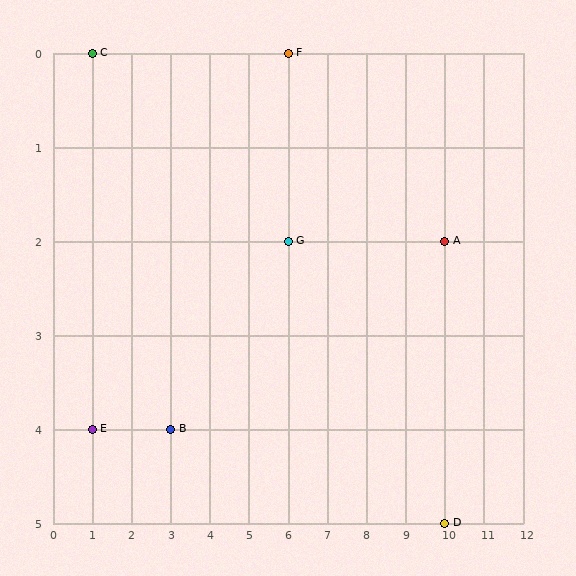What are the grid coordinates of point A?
Point A is at grid coordinates (10, 2).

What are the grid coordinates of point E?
Point E is at grid coordinates (1, 4).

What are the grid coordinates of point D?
Point D is at grid coordinates (10, 5).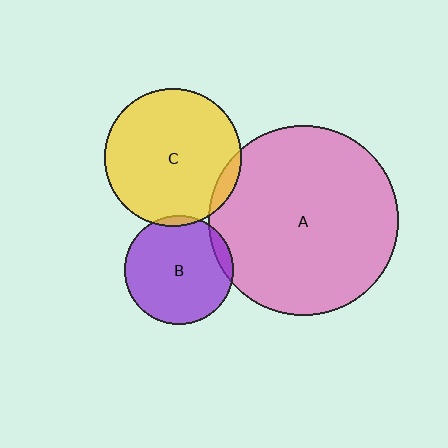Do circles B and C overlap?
Yes.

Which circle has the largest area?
Circle A (pink).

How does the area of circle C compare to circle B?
Approximately 1.6 times.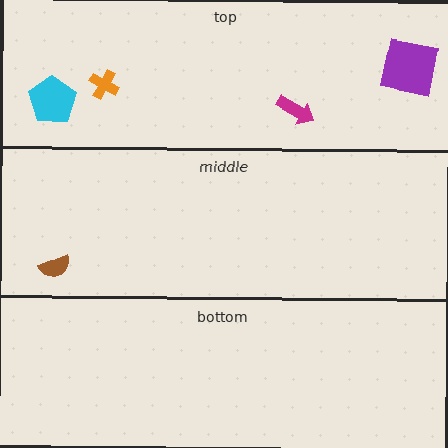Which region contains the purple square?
The top region.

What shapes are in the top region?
The magenta arrow, the orange cross, the cyan pentagon, the purple square.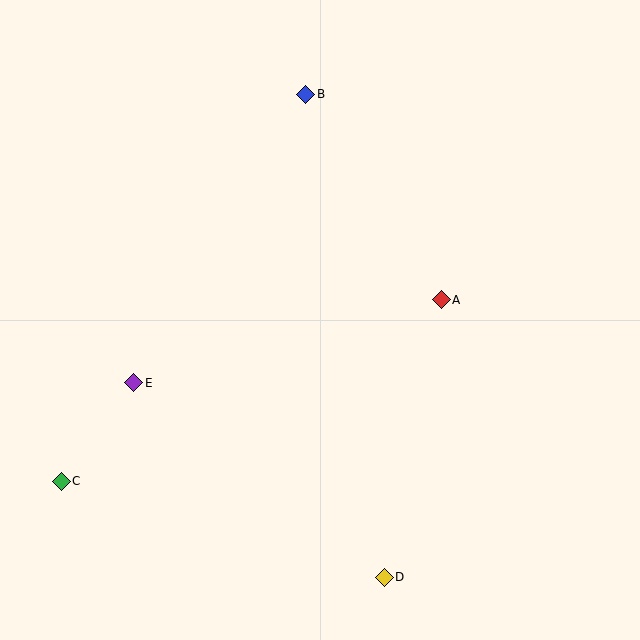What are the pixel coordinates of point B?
Point B is at (306, 94).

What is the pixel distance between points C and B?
The distance between C and B is 458 pixels.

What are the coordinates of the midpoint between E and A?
The midpoint between E and A is at (287, 341).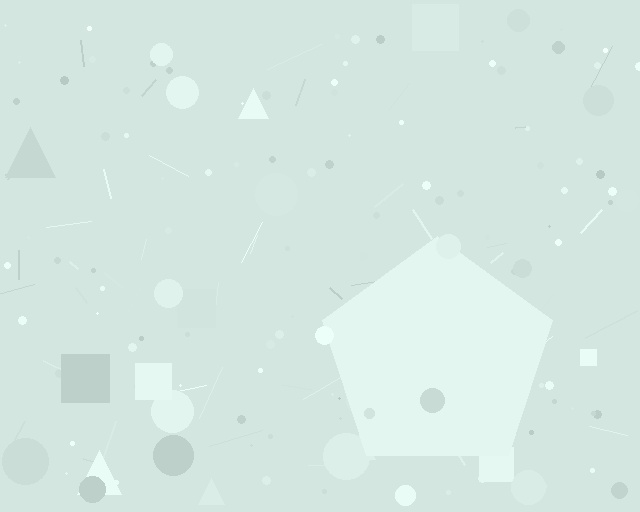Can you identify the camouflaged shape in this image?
The camouflaged shape is a pentagon.